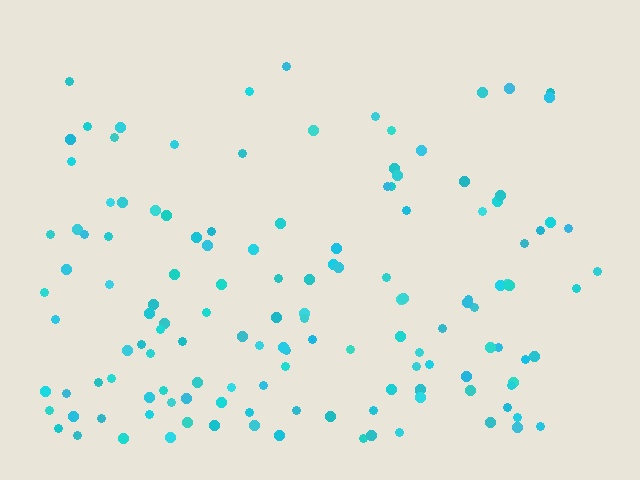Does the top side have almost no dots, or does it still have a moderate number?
Still a moderate number, just noticeably fewer than the bottom.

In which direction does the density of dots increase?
From top to bottom, with the bottom side densest.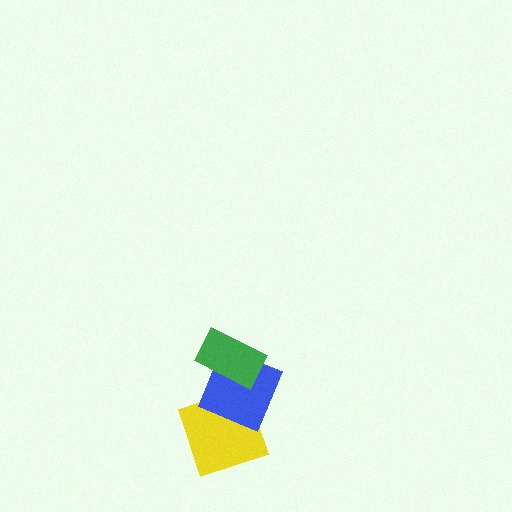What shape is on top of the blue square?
The green rectangle is on top of the blue square.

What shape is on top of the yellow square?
The blue square is on top of the yellow square.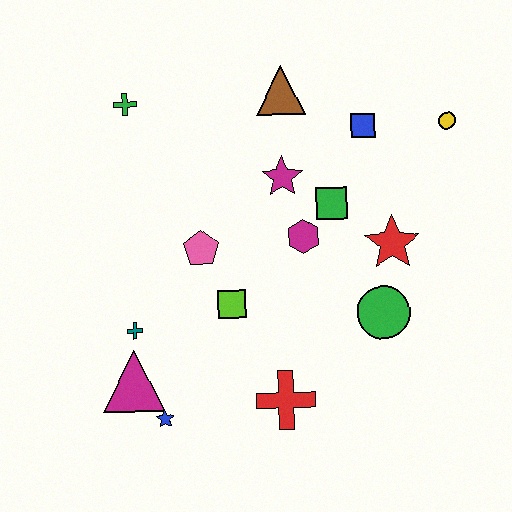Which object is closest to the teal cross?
The magenta triangle is closest to the teal cross.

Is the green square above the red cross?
Yes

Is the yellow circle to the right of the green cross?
Yes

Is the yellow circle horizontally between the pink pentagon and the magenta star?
No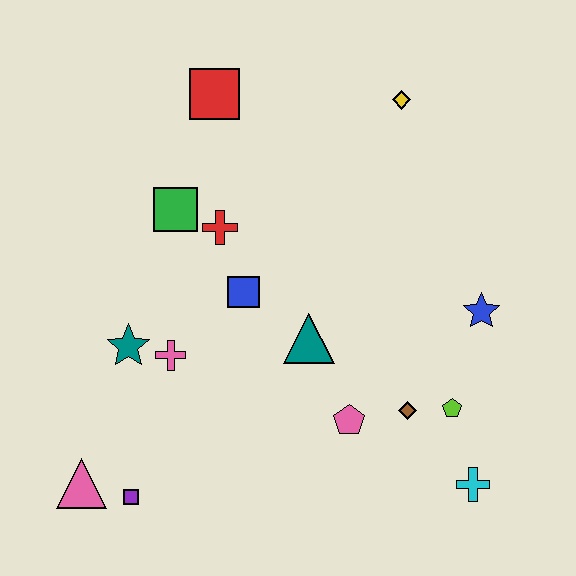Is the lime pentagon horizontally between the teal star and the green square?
No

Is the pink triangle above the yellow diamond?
No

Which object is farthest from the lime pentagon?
The red square is farthest from the lime pentagon.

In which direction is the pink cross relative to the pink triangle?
The pink cross is above the pink triangle.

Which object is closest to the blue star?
The lime pentagon is closest to the blue star.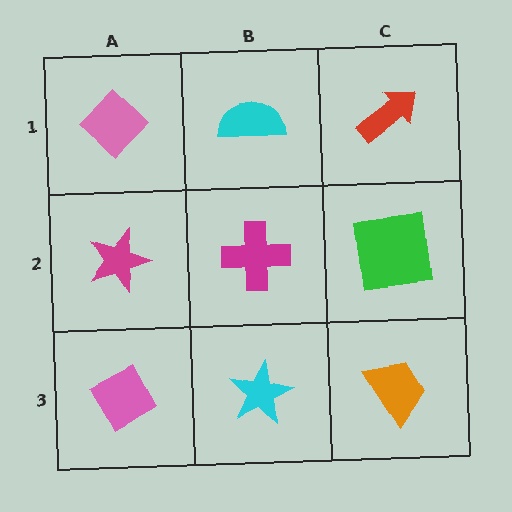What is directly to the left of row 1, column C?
A cyan semicircle.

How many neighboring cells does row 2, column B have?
4.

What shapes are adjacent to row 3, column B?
A magenta cross (row 2, column B), a pink diamond (row 3, column A), an orange trapezoid (row 3, column C).